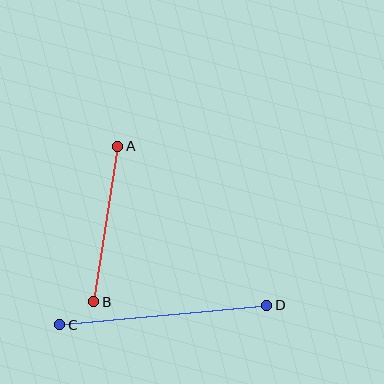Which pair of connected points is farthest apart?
Points C and D are farthest apart.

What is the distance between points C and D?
The distance is approximately 208 pixels.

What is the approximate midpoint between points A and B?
The midpoint is at approximately (106, 224) pixels.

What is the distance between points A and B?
The distance is approximately 158 pixels.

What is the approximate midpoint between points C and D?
The midpoint is at approximately (163, 315) pixels.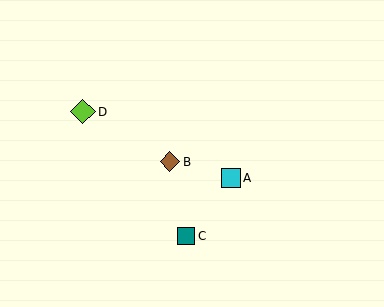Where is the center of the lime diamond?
The center of the lime diamond is at (83, 112).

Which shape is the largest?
The lime diamond (labeled D) is the largest.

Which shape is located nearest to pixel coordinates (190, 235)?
The teal square (labeled C) at (186, 236) is nearest to that location.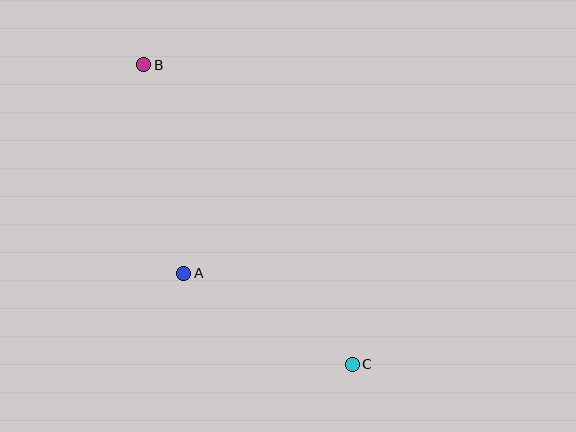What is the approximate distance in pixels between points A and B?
The distance between A and B is approximately 212 pixels.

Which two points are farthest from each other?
Points B and C are farthest from each other.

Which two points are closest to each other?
Points A and C are closest to each other.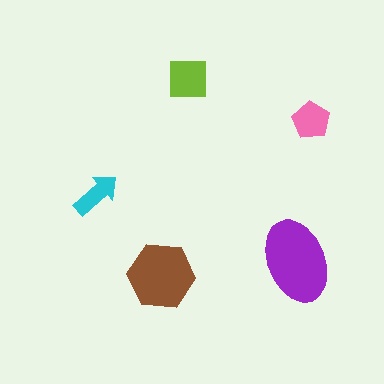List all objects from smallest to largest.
The cyan arrow, the pink pentagon, the lime square, the brown hexagon, the purple ellipse.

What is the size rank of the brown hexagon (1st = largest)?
2nd.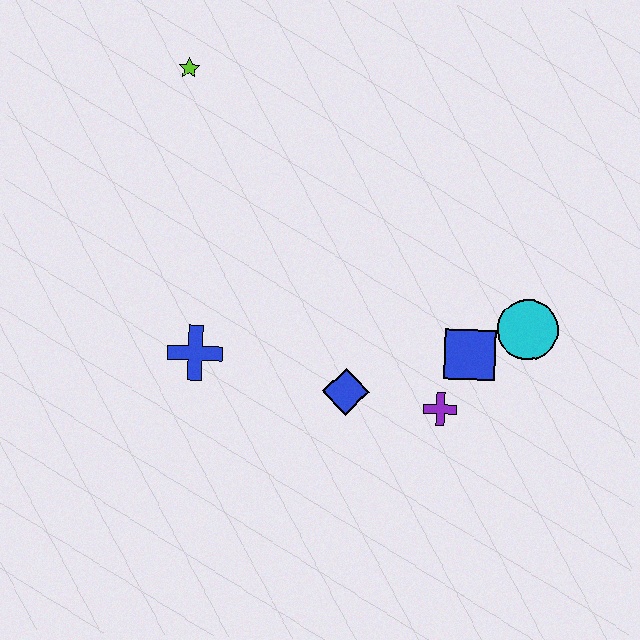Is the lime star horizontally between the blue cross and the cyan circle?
No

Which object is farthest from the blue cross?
The cyan circle is farthest from the blue cross.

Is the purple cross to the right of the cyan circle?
No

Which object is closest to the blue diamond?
The purple cross is closest to the blue diamond.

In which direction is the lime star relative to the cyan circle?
The lime star is to the left of the cyan circle.